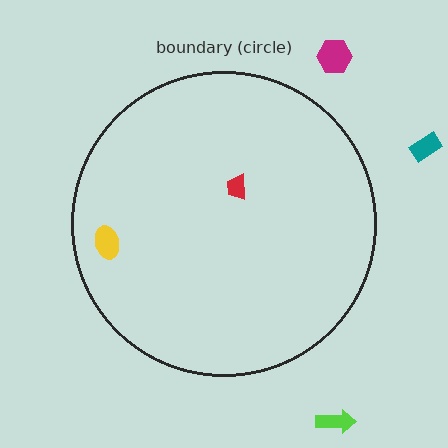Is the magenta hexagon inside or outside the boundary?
Outside.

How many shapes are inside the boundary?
2 inside, 3 outside.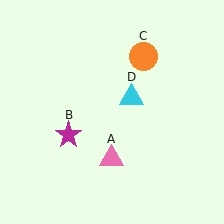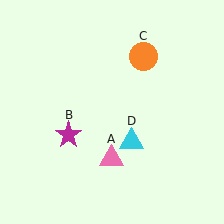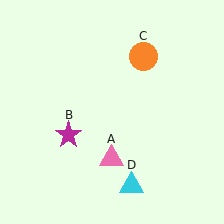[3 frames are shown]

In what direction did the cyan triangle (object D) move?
The cyan triangle (object D) moved down.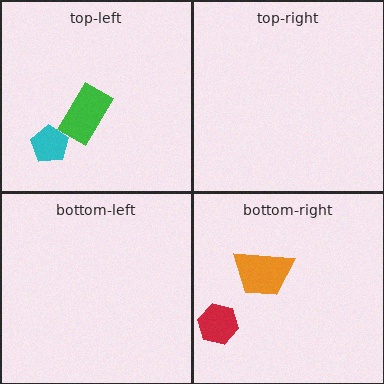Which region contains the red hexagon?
The bottom-right region.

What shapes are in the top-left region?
The cyan pentagon, the green rectangle.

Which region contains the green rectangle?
The top-left region.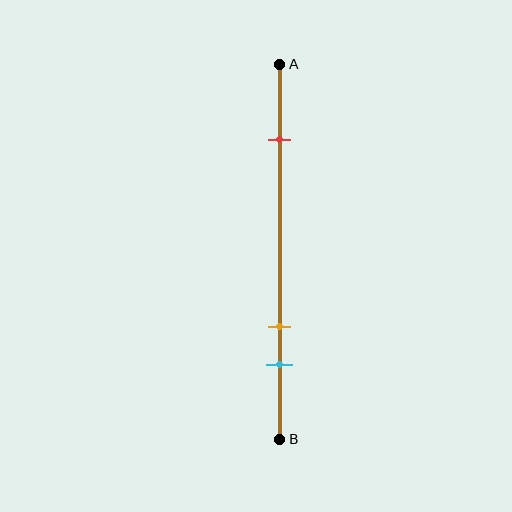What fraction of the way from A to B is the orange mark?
The orange mark is approximately 70% (0.7) of the way from A to B.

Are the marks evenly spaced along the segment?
No, the marks are not evenly spaced.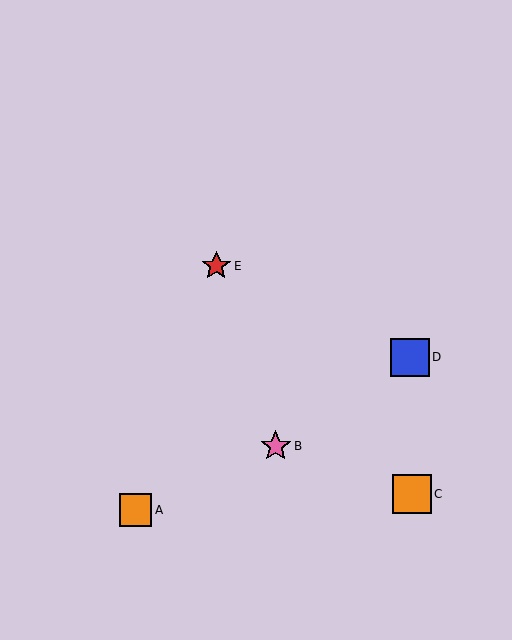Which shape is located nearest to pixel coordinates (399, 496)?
The orange square (labeled C) at (412, 494) is nearest to that location.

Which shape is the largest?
The orange square (labeled C) is the largest.